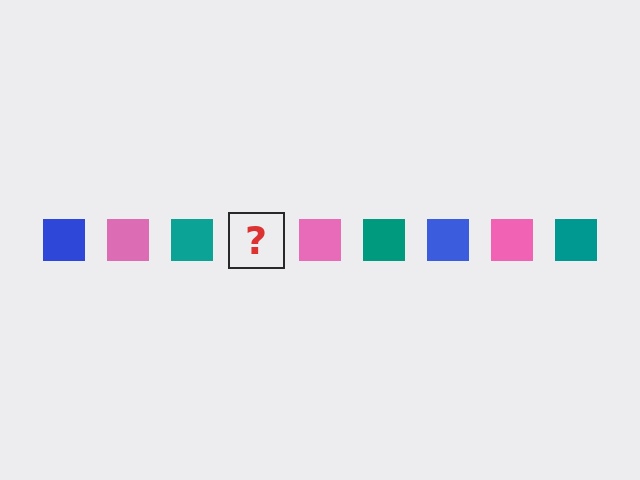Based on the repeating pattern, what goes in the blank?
The blank should be a blue square.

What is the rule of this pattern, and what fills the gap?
The rule is that the pattern cycles through blue, pink, teal squares. The gap should be filled with a blue square.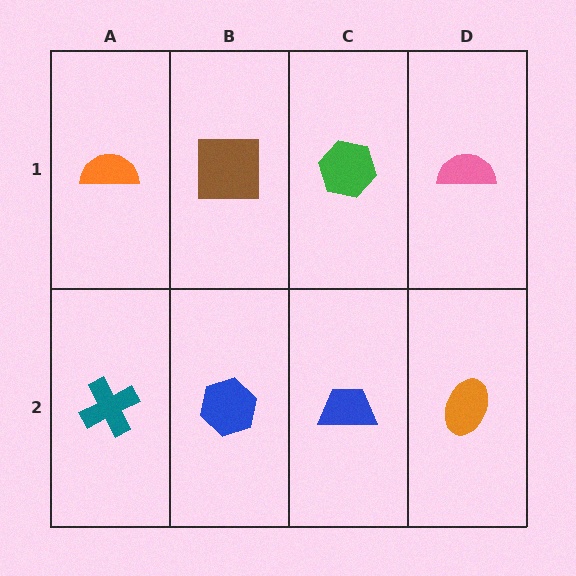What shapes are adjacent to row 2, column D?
A pink semicircle (row 1, column D), a blue trapezoid (row 2, column C).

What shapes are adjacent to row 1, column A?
A teal cross (row 2, column A), a brown square (row 1, column B).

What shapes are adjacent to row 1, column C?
A blue trapezoid (row 2, column C), a brown square (row 1, column B), a pink semicircle (row 1, column D).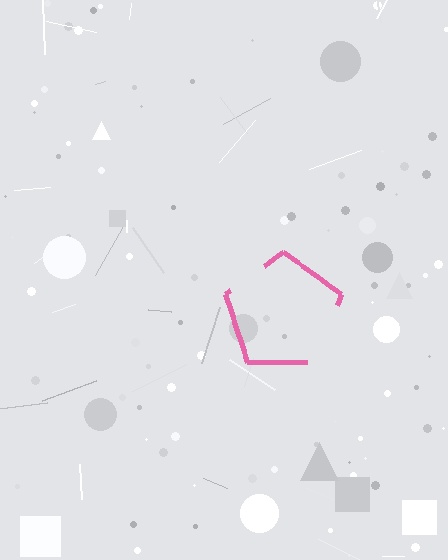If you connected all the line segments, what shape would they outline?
They would outline a pentagon.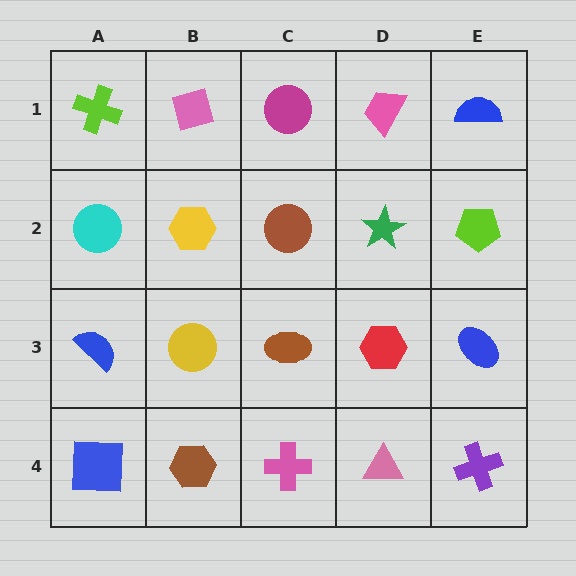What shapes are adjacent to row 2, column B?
A pink square (row 1, column B), a yellow circle (row 3, column B), a cyan circle (row 2, column A), a brown circle (row 2, column C).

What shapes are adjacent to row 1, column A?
A cyan circle (row 2, column A), a pink square (row 1, column B).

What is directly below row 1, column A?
A cyan circle.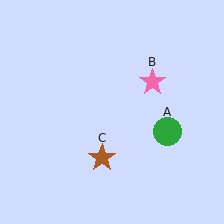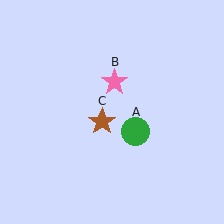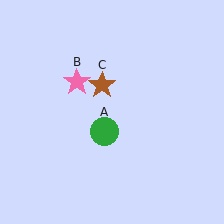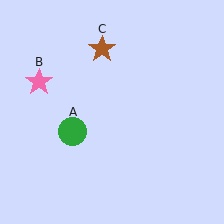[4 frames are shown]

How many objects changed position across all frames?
3 objects changed position: green circle (object A), pink star (object B), brown star (object C).